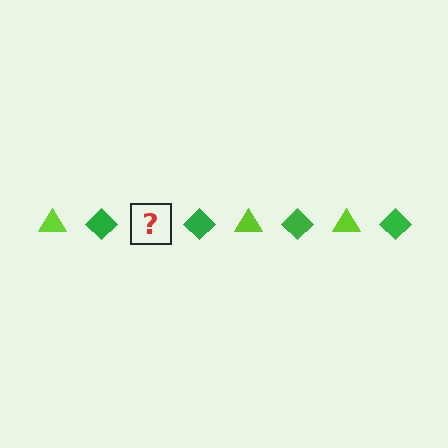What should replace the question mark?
The question mark should be replaced with a lime triangle.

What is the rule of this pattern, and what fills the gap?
The rule is that the pattern alternates between lime triangle and green diamond. The gap should be filled with a lime triangle.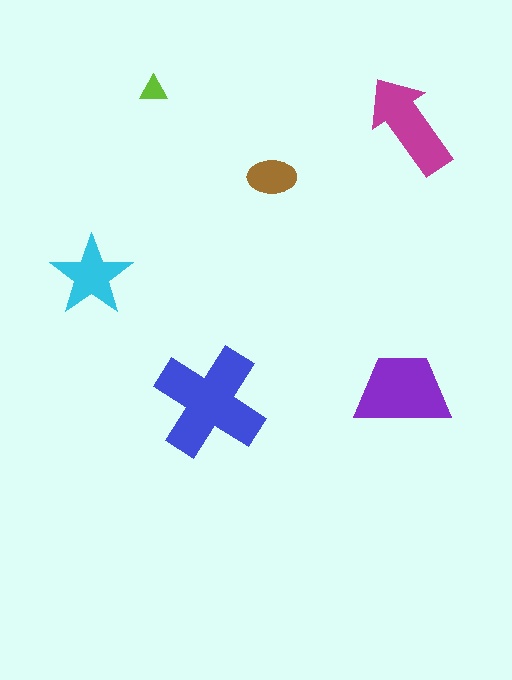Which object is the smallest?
The lime triangle.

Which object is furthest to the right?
The magenta arrow is rightmost.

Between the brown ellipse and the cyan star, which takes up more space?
The cyan star.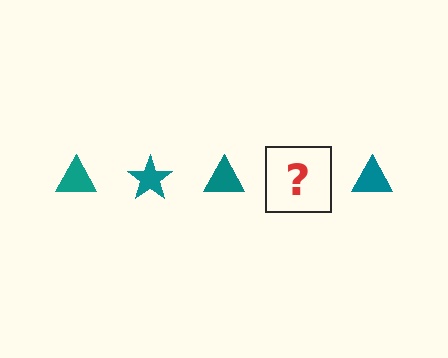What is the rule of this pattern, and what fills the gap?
The rule is that the pattern cycles through triangle, star shapes in teal. The gap should be filled with a teal star.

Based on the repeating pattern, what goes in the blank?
The blank should be a teal star.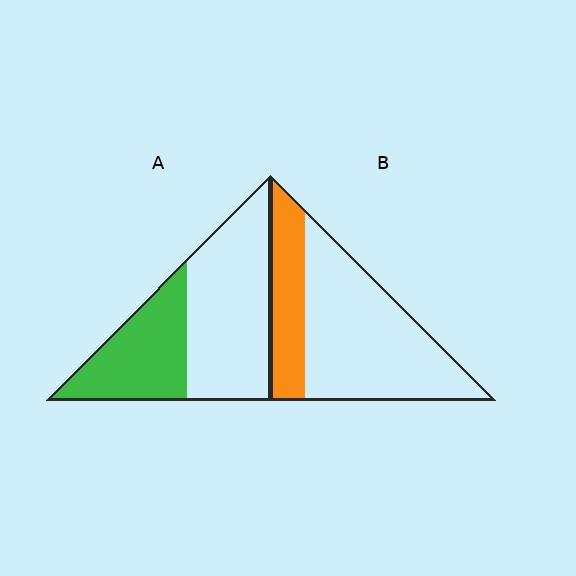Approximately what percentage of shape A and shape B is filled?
A is approximately 40% and B is approximately 30%.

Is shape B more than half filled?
No.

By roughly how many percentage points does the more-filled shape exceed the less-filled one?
By roughly 10 percentage points (A over B).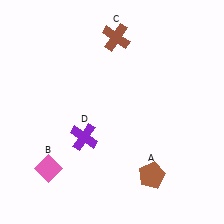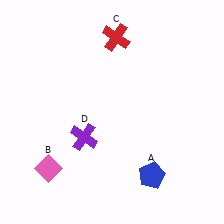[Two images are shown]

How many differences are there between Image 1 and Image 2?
There are 2 differences between the two images.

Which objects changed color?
A changed from brown to blue. C changed from brown to red.